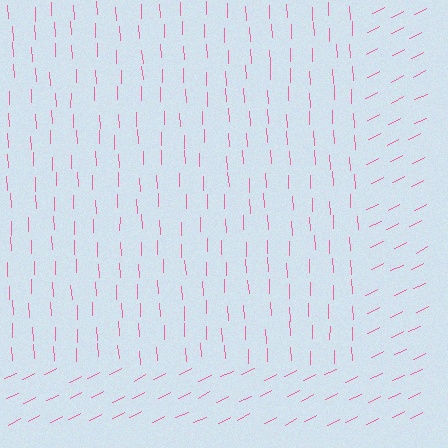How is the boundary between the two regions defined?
The boundary is defined purely by a change in line orientation (approximately 65 degrees difference). All lines are the same color and thickness.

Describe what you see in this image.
The image is filled with small pink line segments. A rectangle region in the image has lines oriented differently from the surrounding lines, creating a visible texture boundary.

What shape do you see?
I see a rectangle.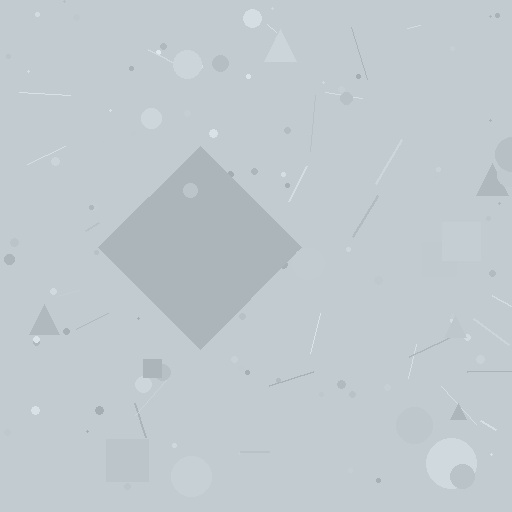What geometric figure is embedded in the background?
A diamond is embedded in the background.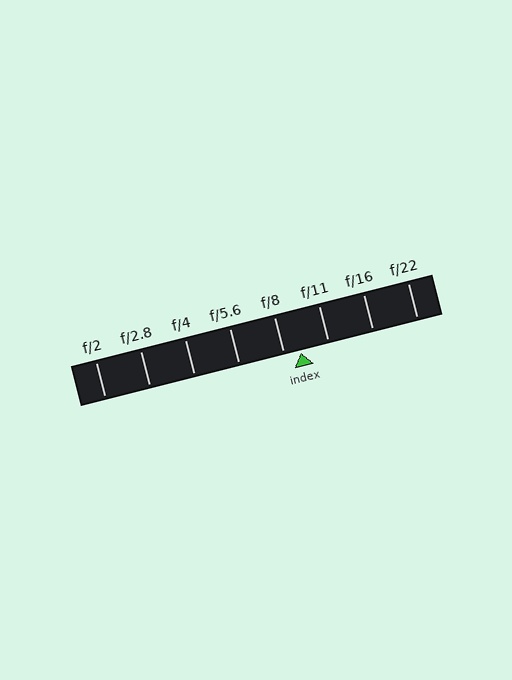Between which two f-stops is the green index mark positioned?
The index mark is between f/8 and f/11.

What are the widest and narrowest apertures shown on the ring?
The widest aperture shown is f/2 and the narrowest is f/22.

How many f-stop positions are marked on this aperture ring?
There are 8 f-stop positions marked.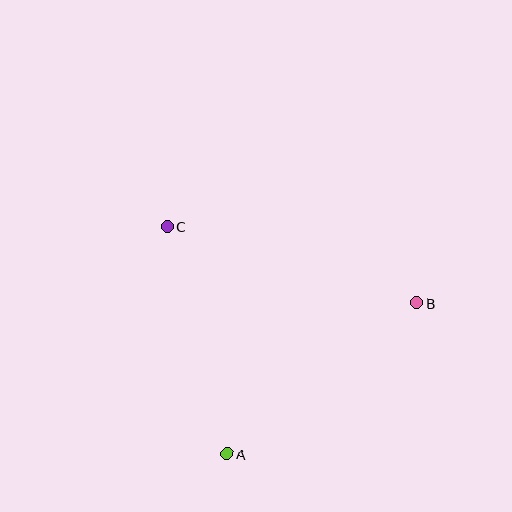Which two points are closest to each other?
Points A and C are closest to each other.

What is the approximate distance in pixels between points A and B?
The distance between A and B is approximately 243 pixels.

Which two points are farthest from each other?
Points B and C are farthest from each other.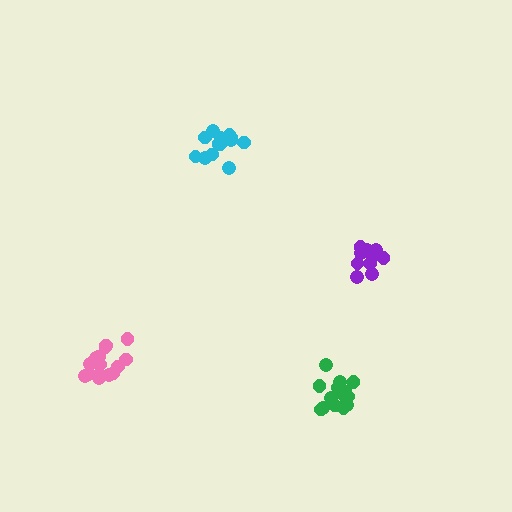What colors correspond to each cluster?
The clusters are colored: pink, cyan, purple, green.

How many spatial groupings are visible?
There are 4 spatial groupings.